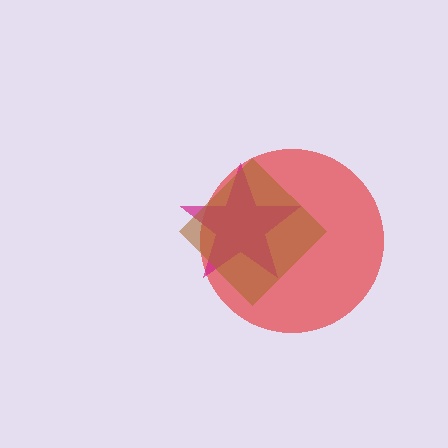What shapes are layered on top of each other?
The layered shapes are: a red circle, a magenta star, a brown diamond.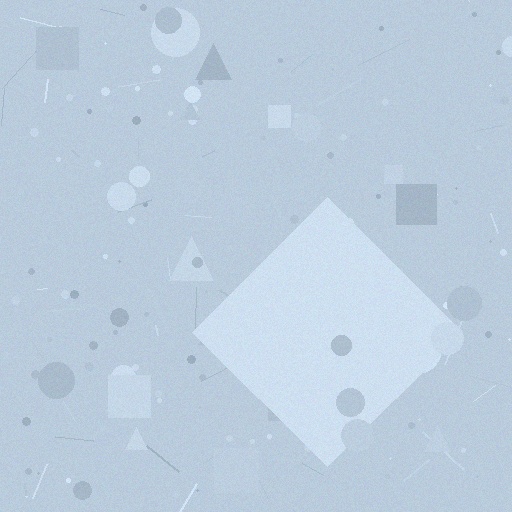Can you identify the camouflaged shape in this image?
The camouflaged shape is a diamond.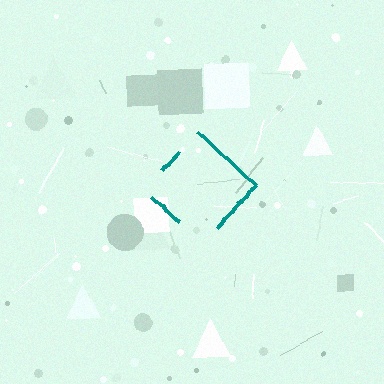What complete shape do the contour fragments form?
The contour fragments form a diamond.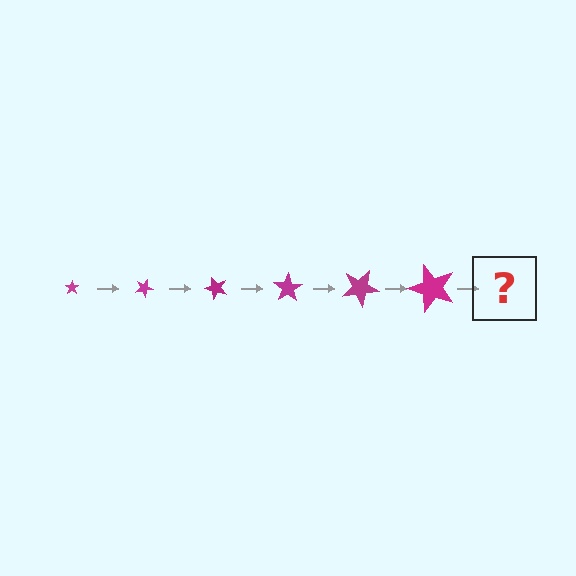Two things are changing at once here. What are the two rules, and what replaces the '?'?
The two rules are that the star grows larger each step and it rotates 25 degrees each step. The '?' should be a star, larger than the previous one and rotated 150 degrees from the start.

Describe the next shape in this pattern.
It should be a star, larger than the previous one and rotated 150 degrees from the start.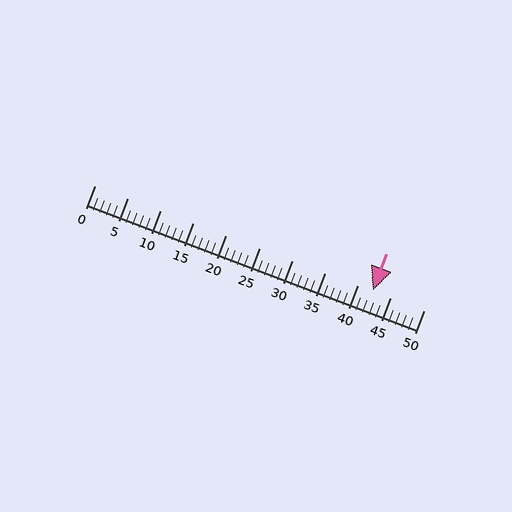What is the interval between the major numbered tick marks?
The major tick marks are spaced 5 units apart.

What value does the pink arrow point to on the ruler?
The pink arrow points to approximately 42.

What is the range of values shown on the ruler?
The ruler shows values from 0 to 50.